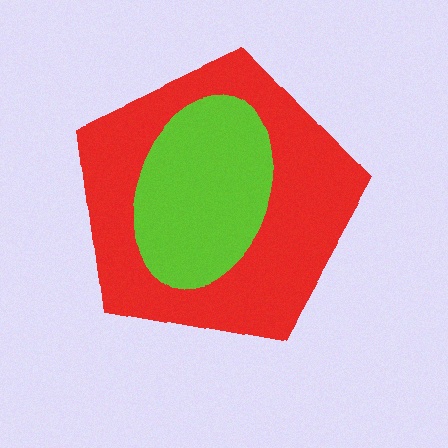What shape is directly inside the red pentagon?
The lime ellipse.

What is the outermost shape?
The red pentagon.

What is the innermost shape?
The lime ellipse.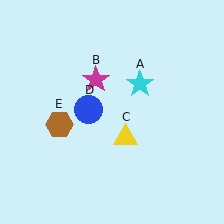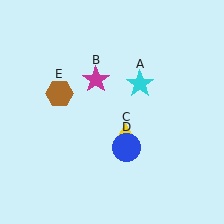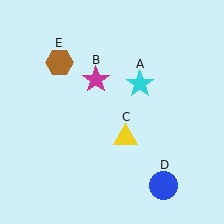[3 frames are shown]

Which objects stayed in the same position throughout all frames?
Cyan star (object A) and magenta star (object B) and yellow triangle (object C) remained stationary.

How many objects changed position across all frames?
2 objects changed position: blue circle (object D), brown hexagon (object E).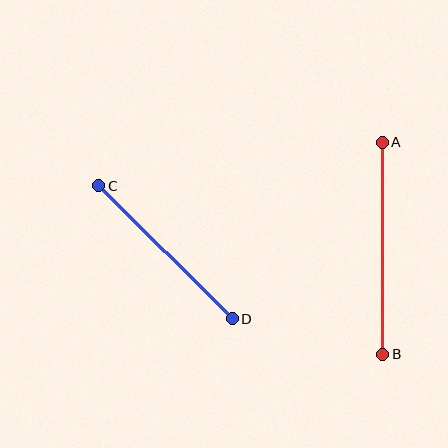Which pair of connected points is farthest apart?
Points A and B are farthest apart.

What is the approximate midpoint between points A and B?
The midpoint is at approximately (382, 248) pixels.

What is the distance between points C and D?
The distance is approximately 188 pixels.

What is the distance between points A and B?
The distance is approximately 212 pixels.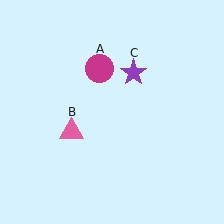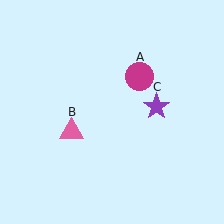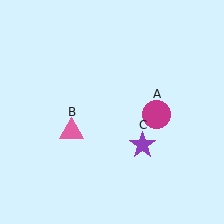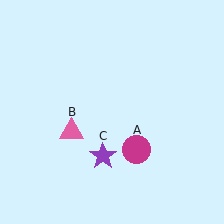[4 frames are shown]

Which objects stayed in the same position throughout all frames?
Pink triangle (object B) remained stationary.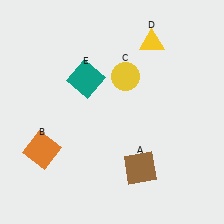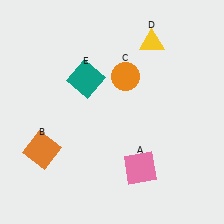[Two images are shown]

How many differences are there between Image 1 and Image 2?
There are 2 differences between the two images.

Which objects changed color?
A changed from brown to pink. C changed from yellow to orange.